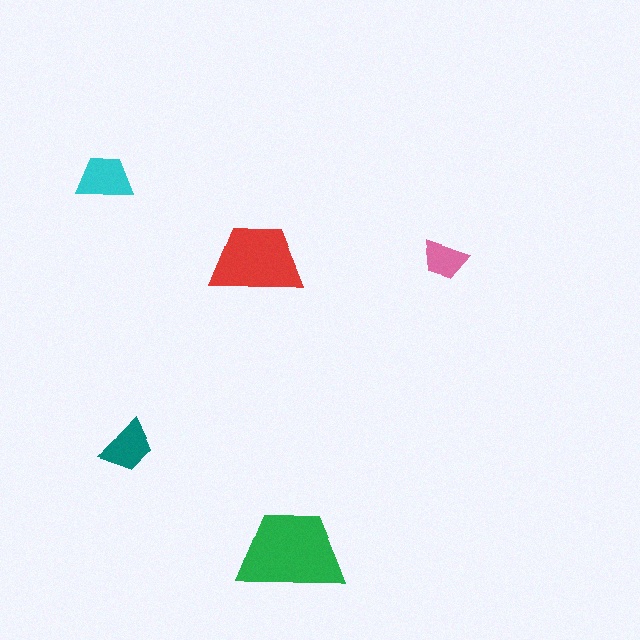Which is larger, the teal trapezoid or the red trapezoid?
The red one.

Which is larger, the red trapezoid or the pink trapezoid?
The red one.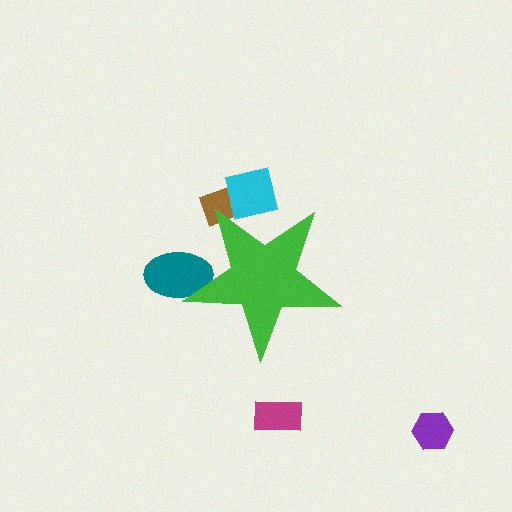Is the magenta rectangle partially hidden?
No, the magenta rectangle is fully visible.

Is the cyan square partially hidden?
Yes, the cyan square is partially hidden behind the green star.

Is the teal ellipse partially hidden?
Yes, the teal ellipse is partially hidden behind the green star.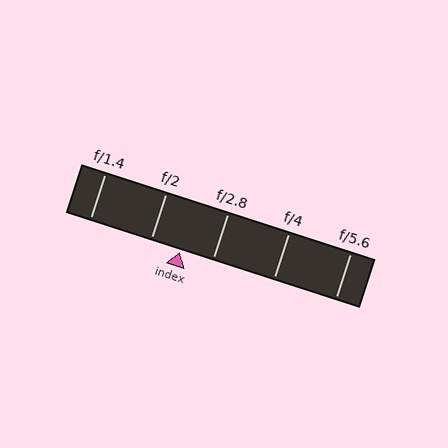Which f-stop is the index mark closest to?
The index mark is closest to f/2.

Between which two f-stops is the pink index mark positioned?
The index mark is between f/2 and f/2.8.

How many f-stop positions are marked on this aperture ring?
There are 5 f-stop positions marked.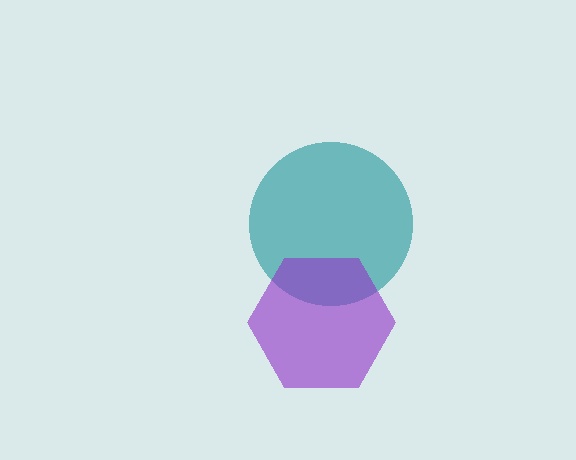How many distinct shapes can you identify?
There are 2 distinct shapes: a teal circle, a purple hexagon.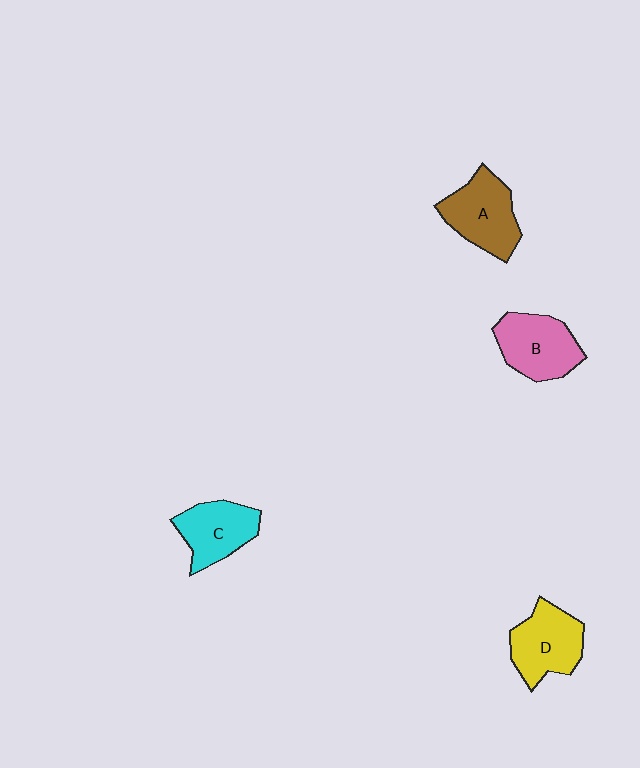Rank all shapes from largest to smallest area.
From largest to smallest: A (brown), B (pink), D (yellow), C (cyan).